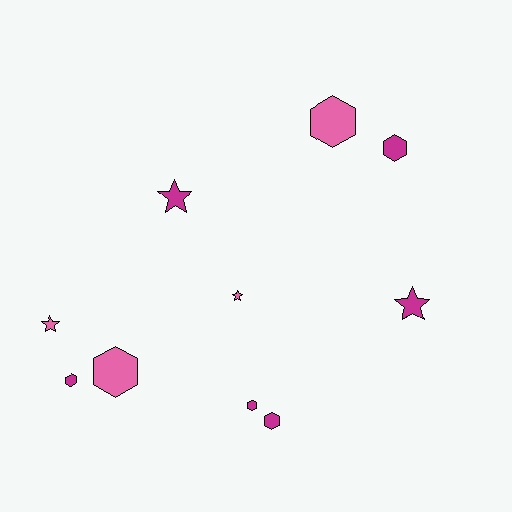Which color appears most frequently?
Magenta, with 6 objects.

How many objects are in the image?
There are 10 objects.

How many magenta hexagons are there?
There are 4 magenta hexagons.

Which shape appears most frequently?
Hexagon, with 6 objects.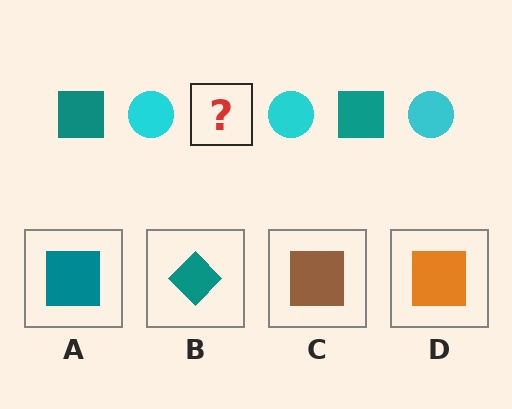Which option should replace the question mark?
Option A.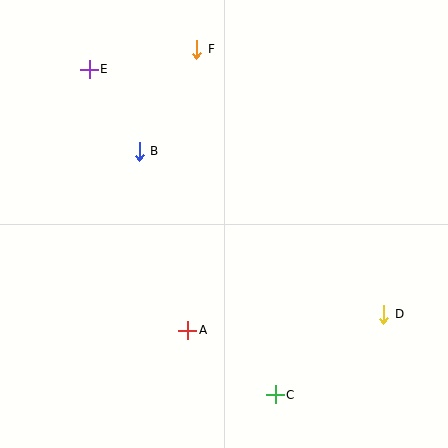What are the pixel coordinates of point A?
Point A is at (188, 330).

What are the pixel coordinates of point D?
Point D is at (384, 314).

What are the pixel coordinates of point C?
Point C is at (275, 395).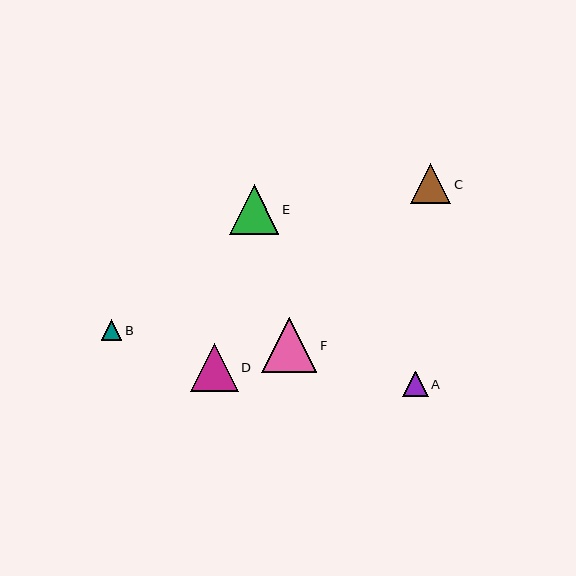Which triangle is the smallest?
Triangle B is the smallest with a size of approximately 21 pixels.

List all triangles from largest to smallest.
From largest to smallest: F, E, D, C, A, B.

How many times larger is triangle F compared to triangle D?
Triangle F is approximately 1.1 times the size of triangle D.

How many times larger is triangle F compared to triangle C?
Triangle F is approximately 1.4 times the size of triangle C.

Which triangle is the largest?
Triangle F is the largest with a size of approximately 55 pixels.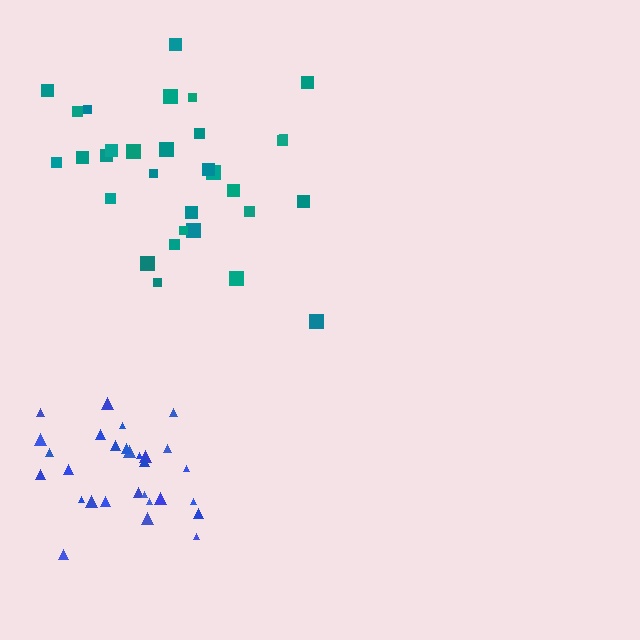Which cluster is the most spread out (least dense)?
Teal.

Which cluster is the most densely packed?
Blue.